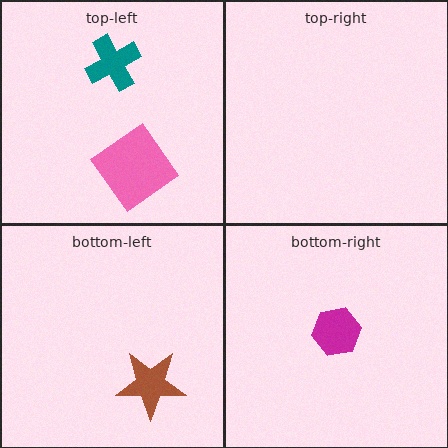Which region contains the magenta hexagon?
The bottom-right region.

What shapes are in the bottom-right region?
The magenta hexagon.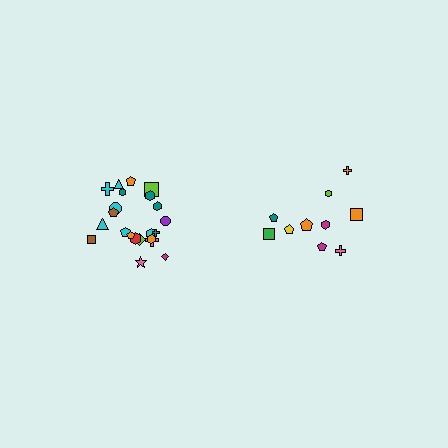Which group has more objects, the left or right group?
The left group.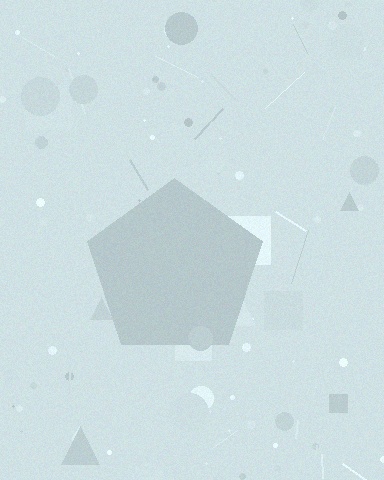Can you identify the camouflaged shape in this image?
The camouflaged shape is a pentagon.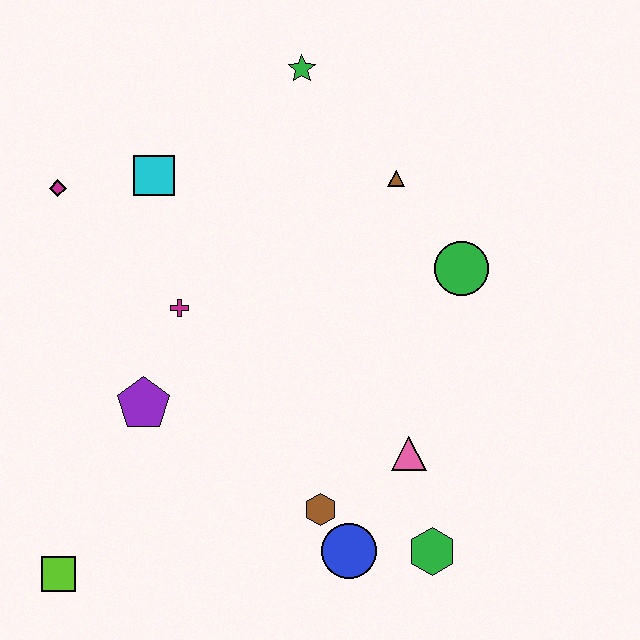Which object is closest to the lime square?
The purple pentagon is closest to the lime square.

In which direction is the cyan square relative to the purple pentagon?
The cyan square is above the purple pentagon.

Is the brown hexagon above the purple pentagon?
No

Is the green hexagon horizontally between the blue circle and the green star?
No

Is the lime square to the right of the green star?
No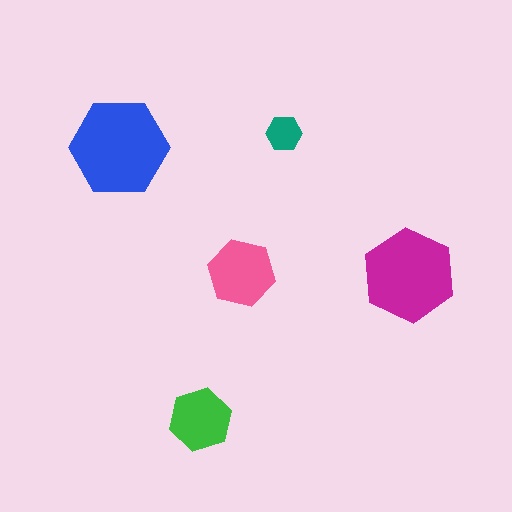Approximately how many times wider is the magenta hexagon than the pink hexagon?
About 1.5 times wider.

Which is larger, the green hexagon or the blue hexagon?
The blue one.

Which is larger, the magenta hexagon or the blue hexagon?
The blue one.